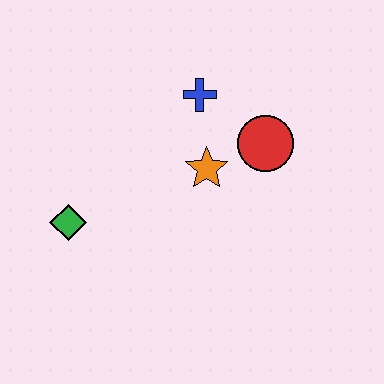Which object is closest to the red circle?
The orange star is closest to the red circle.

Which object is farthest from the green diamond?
The red circle is farthest from the green diamond.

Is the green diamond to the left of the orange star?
Yes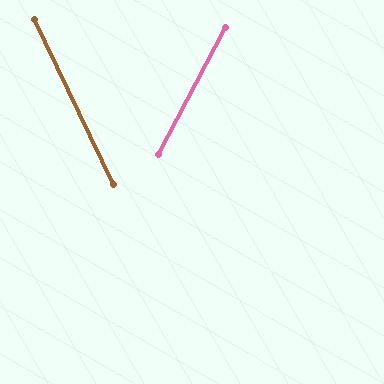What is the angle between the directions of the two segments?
Approximately 54 degrees.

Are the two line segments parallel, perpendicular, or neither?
Neither parallel nor perpendicular — they differ by about 54°.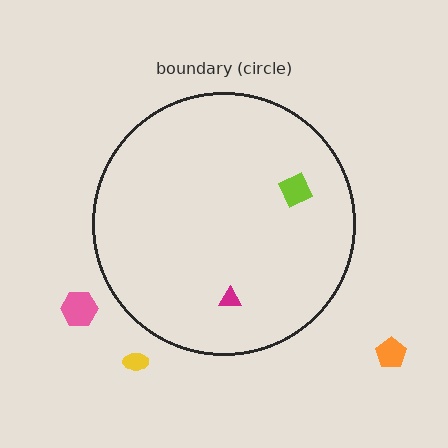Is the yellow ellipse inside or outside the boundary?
Outside.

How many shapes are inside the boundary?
2 inside, 3 outside.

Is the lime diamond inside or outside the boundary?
Inside.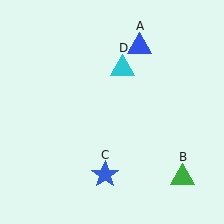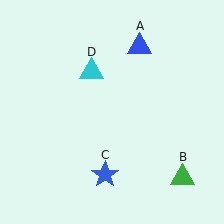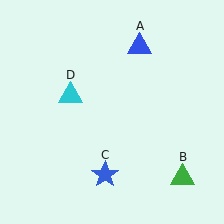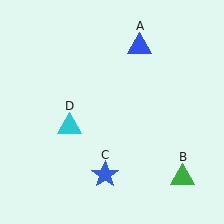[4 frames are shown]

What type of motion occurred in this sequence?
The cyan triangle (object D) rotated counterclockwise around the center of the scene.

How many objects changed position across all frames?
1 object changed position: cyan triangle (object D).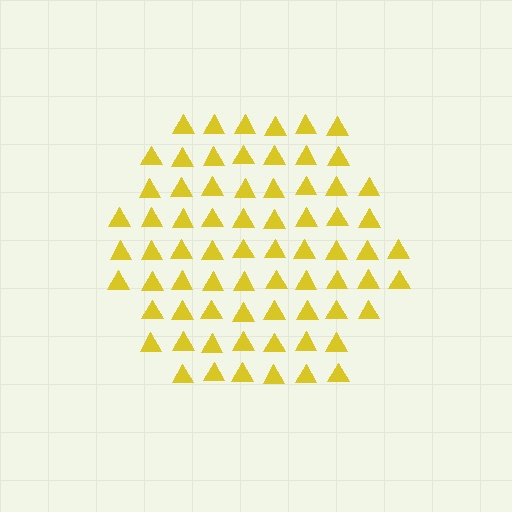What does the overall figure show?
The overall figure shows a hexagon.